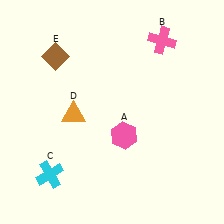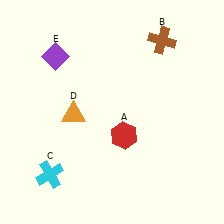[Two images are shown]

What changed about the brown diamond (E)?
In Image 1, E is brown. In Image 2, it changed to purple.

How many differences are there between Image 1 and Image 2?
There are 3 differences between the two images.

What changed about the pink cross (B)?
In Image 1, B is pink. In Image 2, it changed to brown.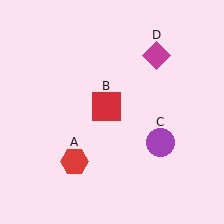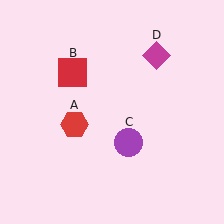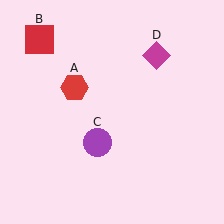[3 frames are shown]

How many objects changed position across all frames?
3 objects changed position: red hexagon (object A), red square (object B), purple circle (object C).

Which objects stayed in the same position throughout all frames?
Magenta diamond (object D) remained stationary.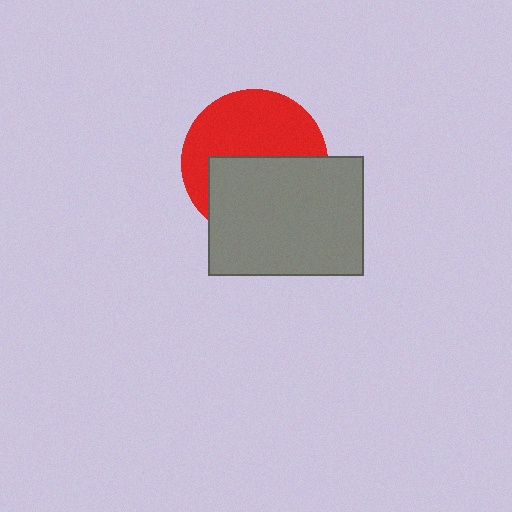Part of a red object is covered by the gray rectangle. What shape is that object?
It is a circle.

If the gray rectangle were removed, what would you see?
You would see the complete red circle.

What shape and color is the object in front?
The object in front is a gray rectangle.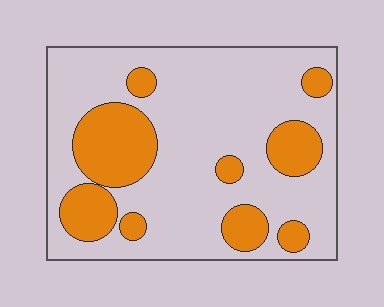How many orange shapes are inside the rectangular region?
9.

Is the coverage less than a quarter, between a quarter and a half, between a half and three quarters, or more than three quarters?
Between a quarter and a half.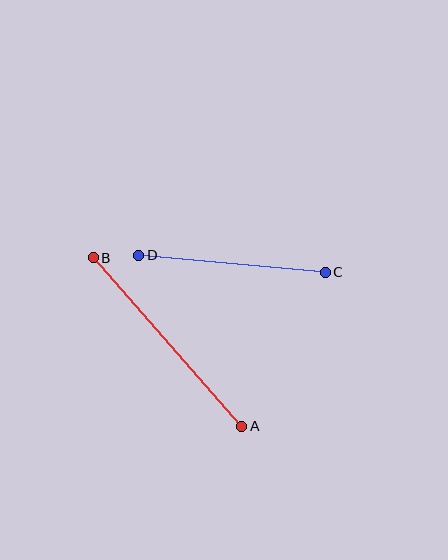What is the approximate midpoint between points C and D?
The midpoint is at approximately (232, 264) pixels.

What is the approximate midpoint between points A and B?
The midpoint is at approximately (167, 342) pixels.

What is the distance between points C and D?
The distance is approximately 187 pixels.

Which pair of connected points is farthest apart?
Points A and B are farthest apart.